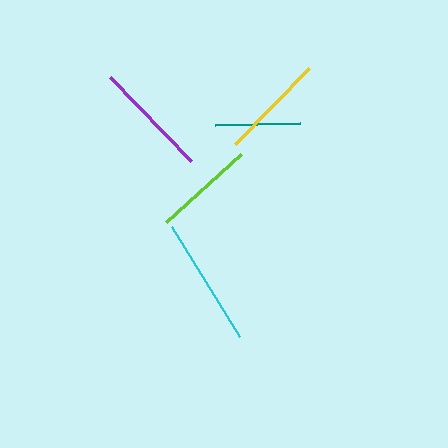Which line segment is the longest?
The cyan line is the longest at approximately 130 pixels.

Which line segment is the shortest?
The teal line is the shortest at approximately 85 pixels.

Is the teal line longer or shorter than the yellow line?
The yellow line is longer than the teal line.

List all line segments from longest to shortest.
From longest to shortest: cyan, purple, yellow, lime, teal.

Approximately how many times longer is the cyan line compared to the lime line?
The cyan line is approximately 1.3 times the length of the lime line.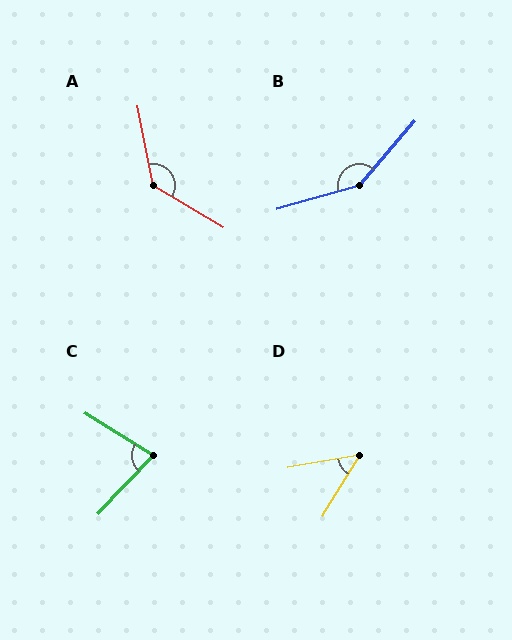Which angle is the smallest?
D, at approximately 48 degrees.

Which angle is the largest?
B, at approximately 147 degrees.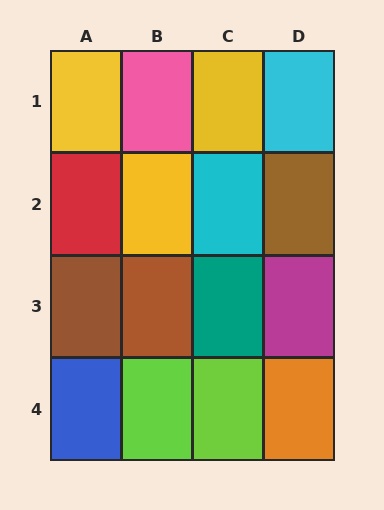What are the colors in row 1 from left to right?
Yellow, pink, yellow, cyan.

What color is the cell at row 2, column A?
Red.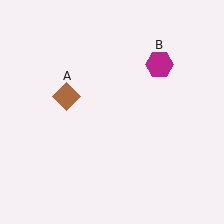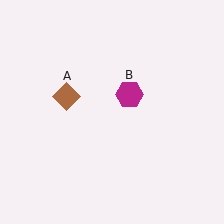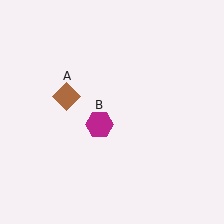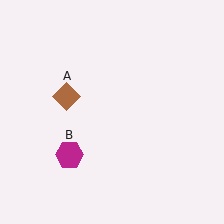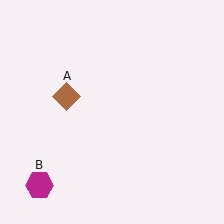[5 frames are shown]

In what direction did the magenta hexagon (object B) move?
The magenta hexagon (object B) moved down and to the left.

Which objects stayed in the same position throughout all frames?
Brown diamond (object A) remained stationary.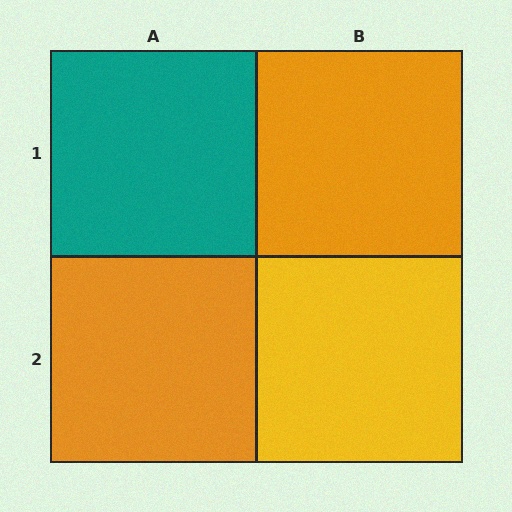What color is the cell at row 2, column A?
Orange.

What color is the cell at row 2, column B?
Yellow.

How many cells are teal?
1 cell is teal.